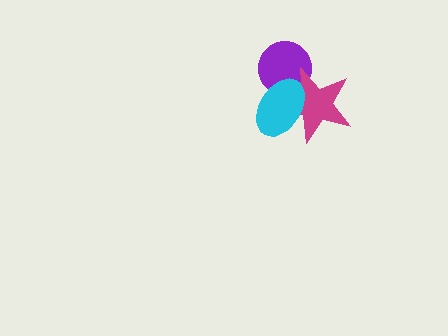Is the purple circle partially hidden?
Yes, it is partially covered by another shape.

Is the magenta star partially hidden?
Yes, it is partially covered by another shape.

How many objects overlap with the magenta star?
2 objects overlap with the magenta star.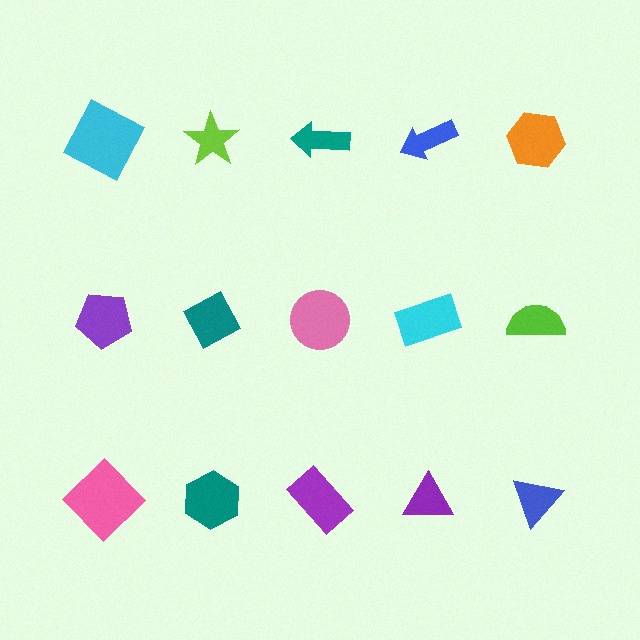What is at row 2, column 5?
A lime semicircle.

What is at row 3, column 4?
A purple triangle.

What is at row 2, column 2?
A teal diamond.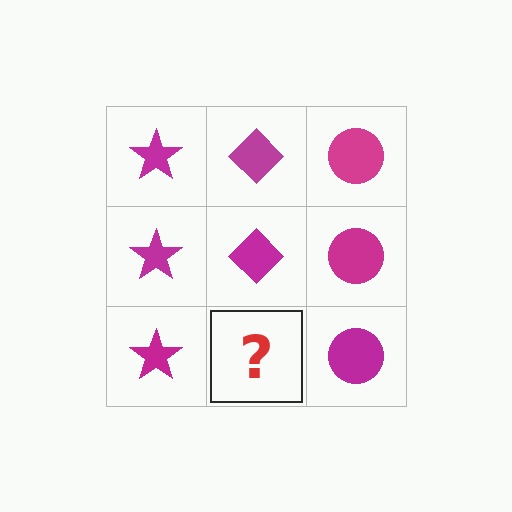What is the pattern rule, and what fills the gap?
The rule is that each column has a consistent shape. The gap should be filled with a magenta diamond.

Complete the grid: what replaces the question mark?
The question mark should be replaced with a magenta diamond.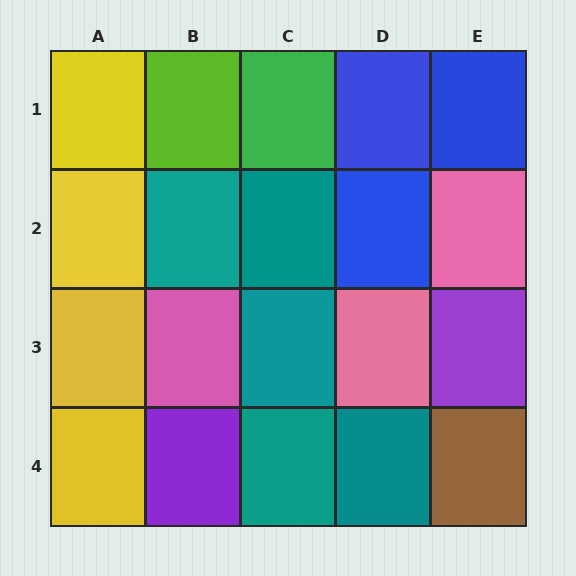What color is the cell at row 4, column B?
Purple.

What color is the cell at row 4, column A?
Yellow.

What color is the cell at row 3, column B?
Pink.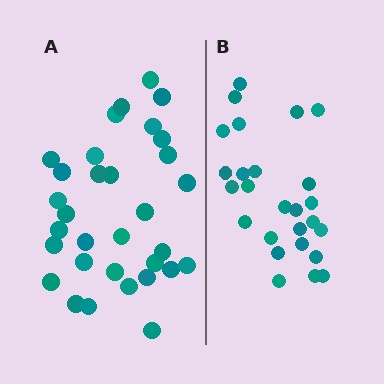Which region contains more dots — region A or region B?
Region A (the left region) has more dots.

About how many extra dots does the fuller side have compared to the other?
Region A has about 6 more dots than region B.